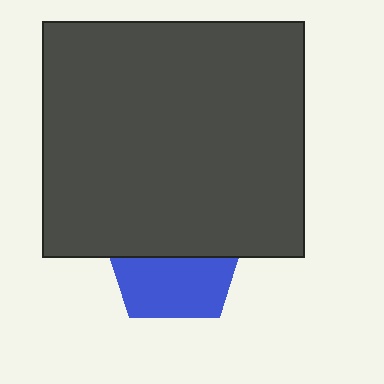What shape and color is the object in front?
The object in front is a dark gray rectangle.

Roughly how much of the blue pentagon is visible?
About half of it is visible (roughly 47%).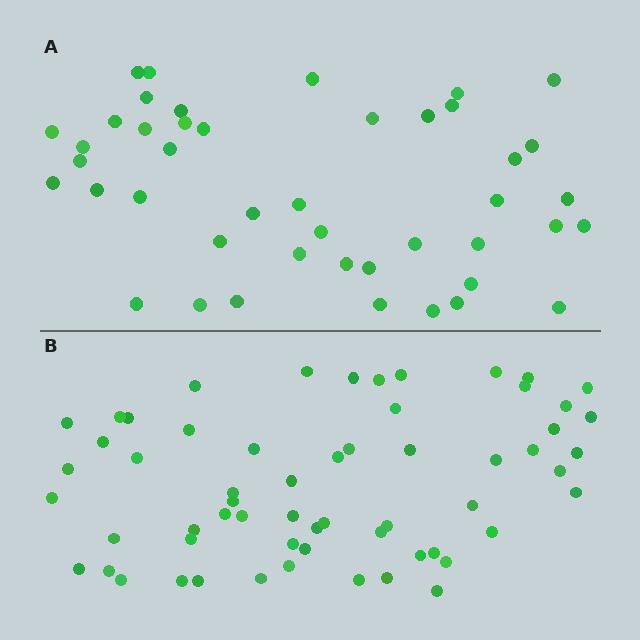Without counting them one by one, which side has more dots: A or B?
Region B (the bottom region) has more dots.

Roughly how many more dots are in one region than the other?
Region B has approximately 15 more dots than region A.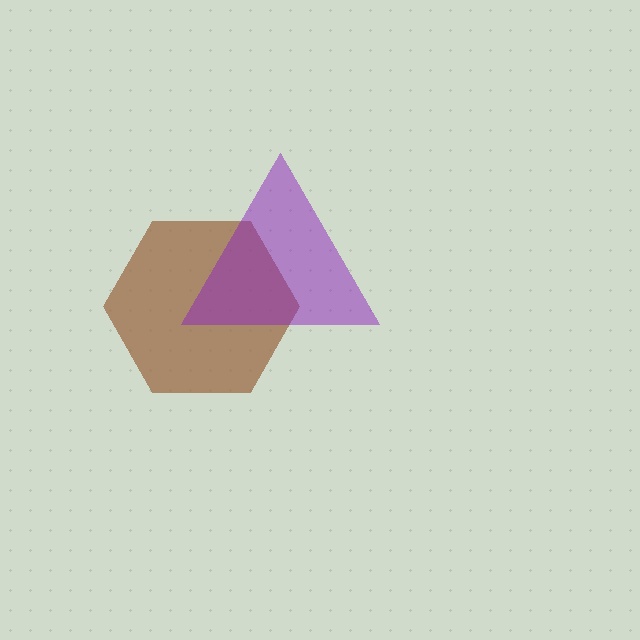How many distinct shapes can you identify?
There are 2 distinct shapes: a brown hexagon, a purple triangle.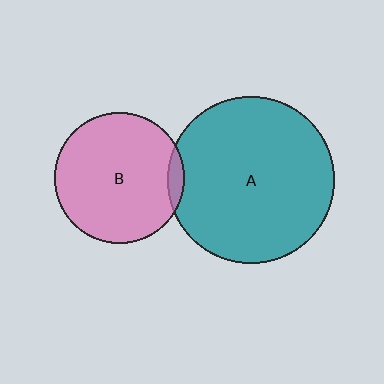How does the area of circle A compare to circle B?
Approximately 1.6 times.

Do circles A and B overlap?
Yes.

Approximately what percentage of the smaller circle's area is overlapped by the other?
Approximately 5%.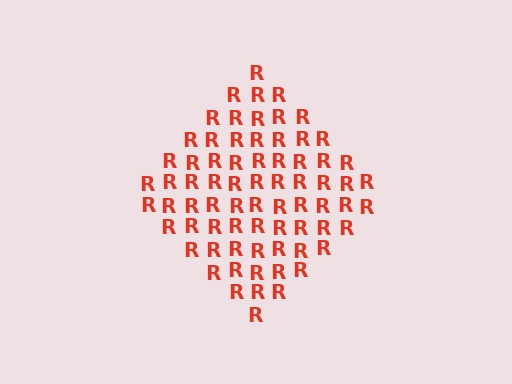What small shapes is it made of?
It is made of small letter R's.